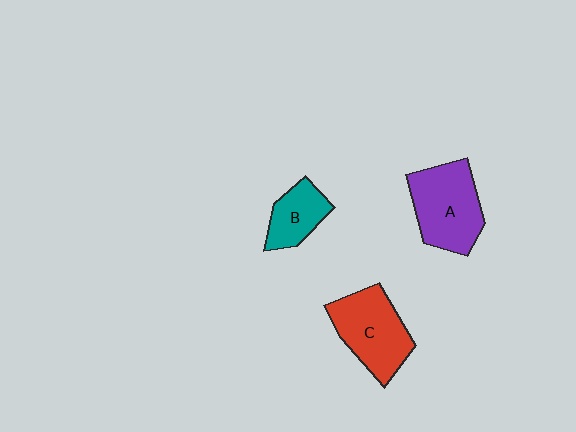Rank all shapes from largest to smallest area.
From largest to smallest: A (purple), C (red), B (teal).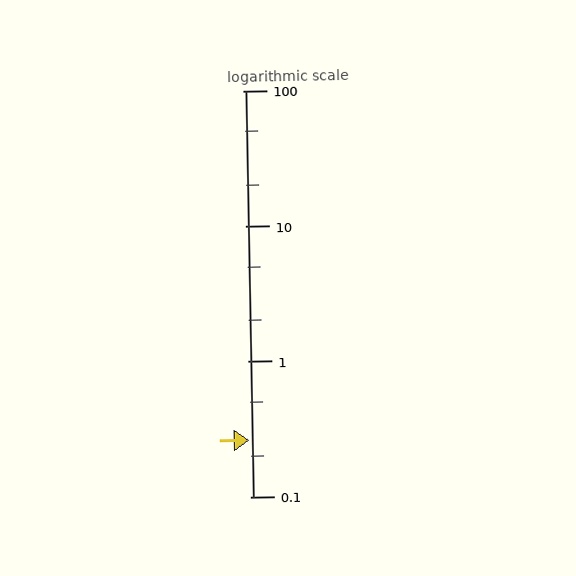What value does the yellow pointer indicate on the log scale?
The pointer indicates approximately 0.26.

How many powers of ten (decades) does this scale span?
The scale spans 3 decades, from 0.1 to 100.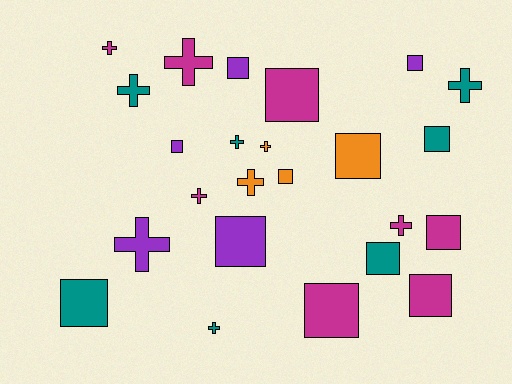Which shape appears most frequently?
Square, with 13 objects.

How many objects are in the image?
There are 24 objects.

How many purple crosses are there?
There is 1 purple cross.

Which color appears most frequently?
Magenta, with 8 objects.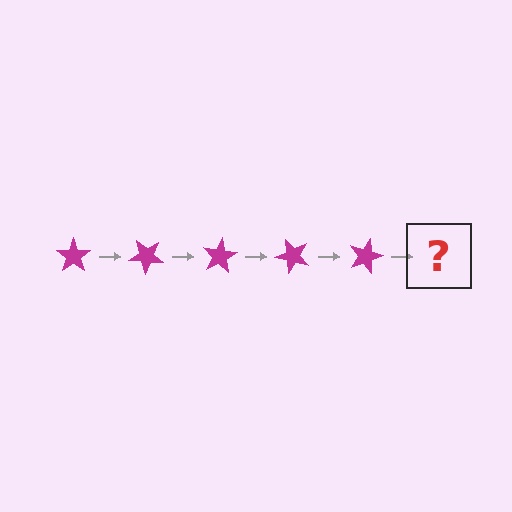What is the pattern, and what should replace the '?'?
The pattern is that the star rotates 40 degrees each step. The '?' should be a magenta star rotated 200 degrees.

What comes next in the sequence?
The next element should be a magenta star rotated 200 degrees.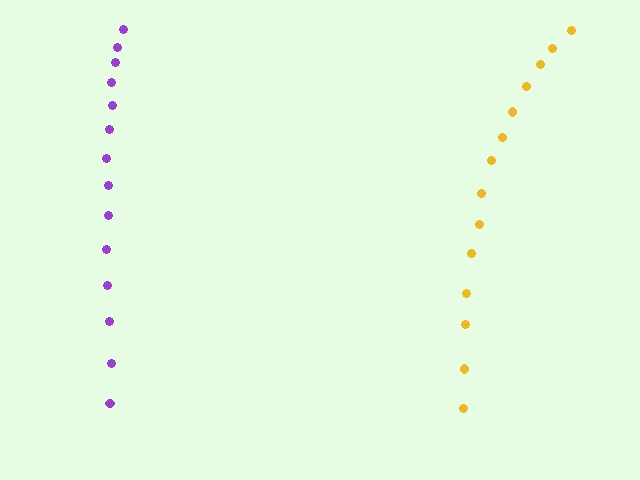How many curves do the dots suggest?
There are 2 distinct paths.